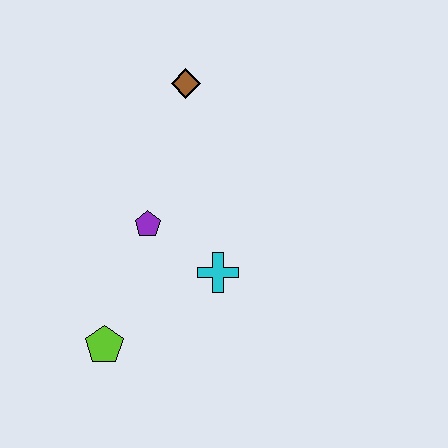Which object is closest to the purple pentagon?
The cyan cross is closest to the purple pentagon.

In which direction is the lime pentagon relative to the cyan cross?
The lime pentagon is to the left of the cyan cross.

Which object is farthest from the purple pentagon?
The brown diamond is farthest from the purple pentagon.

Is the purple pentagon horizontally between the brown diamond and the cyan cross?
No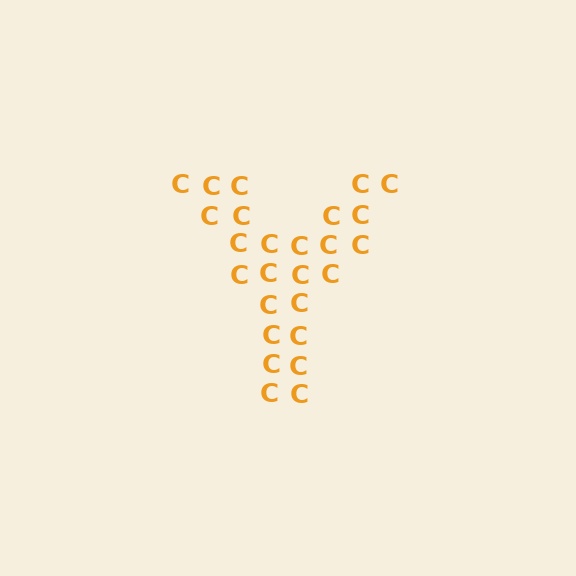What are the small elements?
The small elements are letter C's.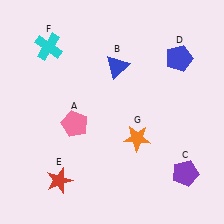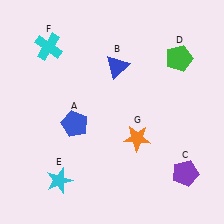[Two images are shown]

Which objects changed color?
A changed from pink to blue. D changed from blue to green. E changed from red to cyan.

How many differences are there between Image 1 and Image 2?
There are 3 differences between the two images.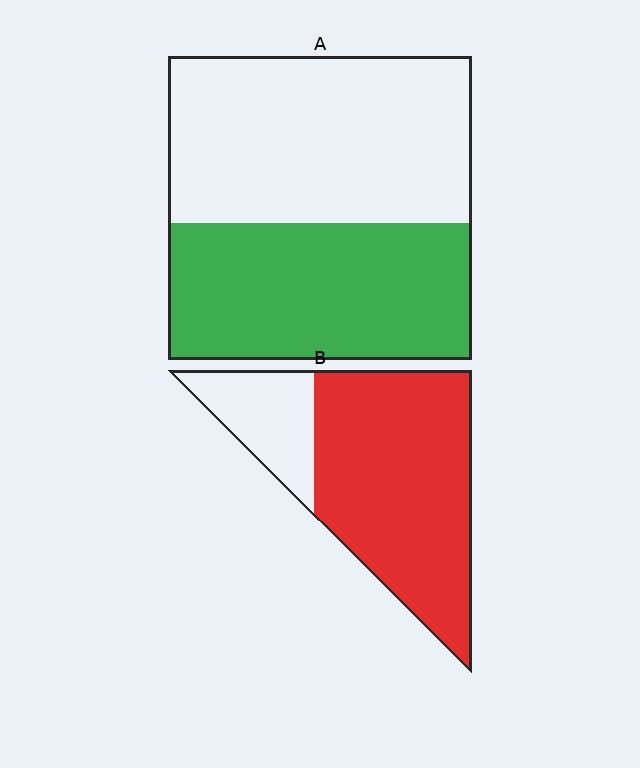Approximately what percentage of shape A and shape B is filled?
A is approximately 45% and B is approximately 75%.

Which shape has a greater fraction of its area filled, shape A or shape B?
Shape B.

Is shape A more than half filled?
No.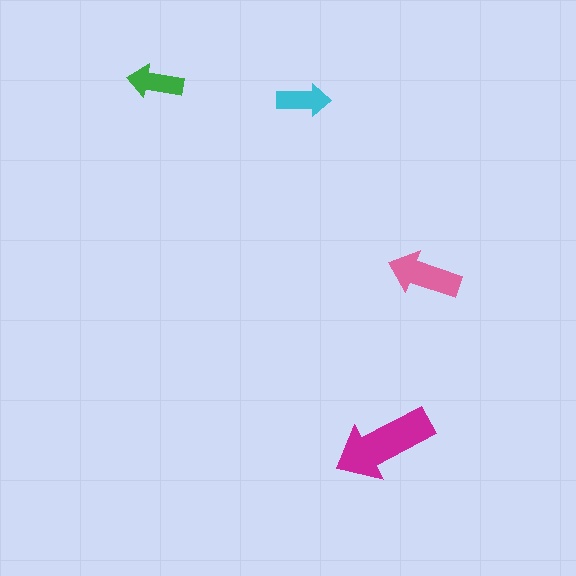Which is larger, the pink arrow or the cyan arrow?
The pink one.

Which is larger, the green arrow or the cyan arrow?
The green one.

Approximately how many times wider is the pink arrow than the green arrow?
About 1.5 times wider.